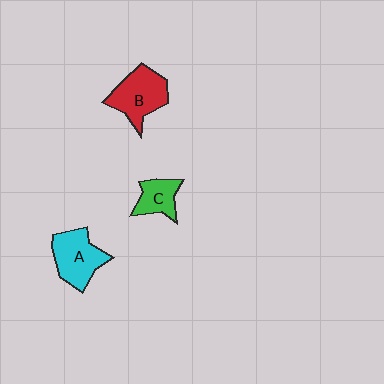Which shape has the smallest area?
Shape C (green).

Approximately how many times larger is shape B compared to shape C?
Approximately 1.7 times.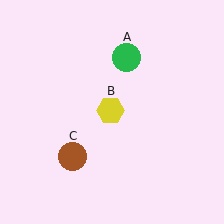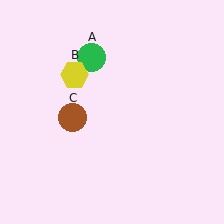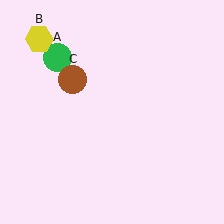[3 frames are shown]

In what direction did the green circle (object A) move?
The green circle (object A) moved left.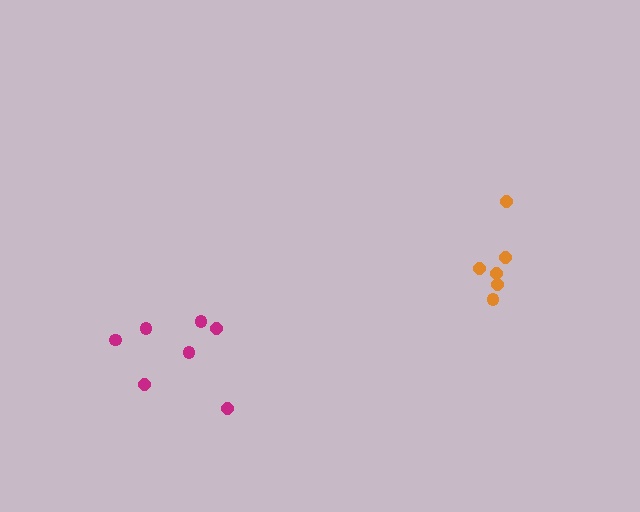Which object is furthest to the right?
The orange cluster is rightmost.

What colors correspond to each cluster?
The clusters are colored: magenta, orange.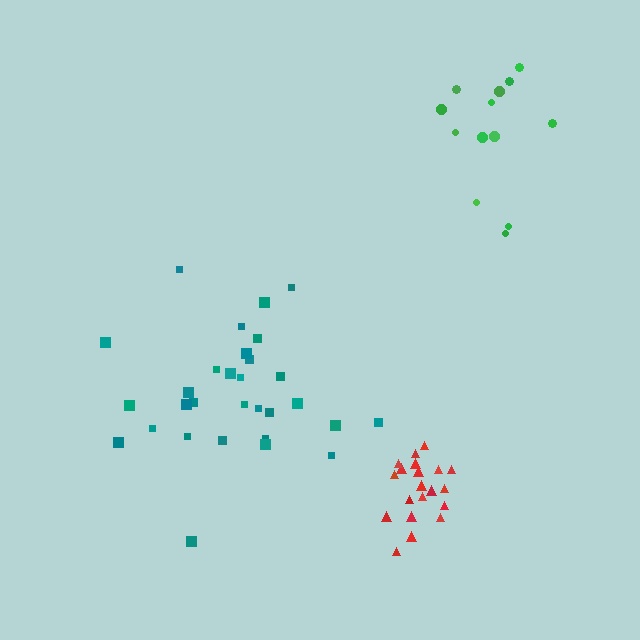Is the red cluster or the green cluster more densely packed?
Red.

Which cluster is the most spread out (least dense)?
Green.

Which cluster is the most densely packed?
Red.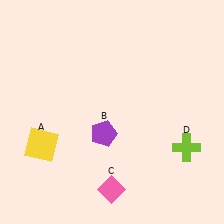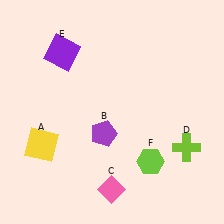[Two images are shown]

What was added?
A purple square (E), a lime hexagon (F) were added in Image 2.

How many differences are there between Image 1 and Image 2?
There are 2 differences between the two images.